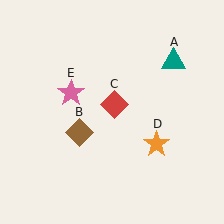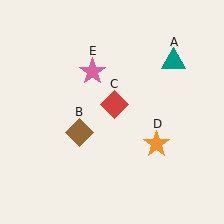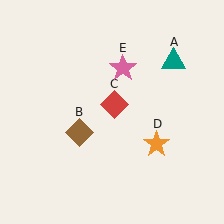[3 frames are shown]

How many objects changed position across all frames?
1 object changed position: pink star (object E).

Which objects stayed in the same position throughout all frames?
Teal triangle (object A) and brown diamond (object B) and red diamond (object C) and orange star (object D) remained stationary.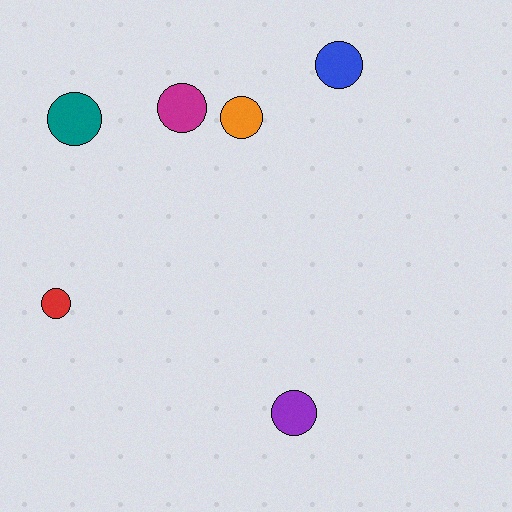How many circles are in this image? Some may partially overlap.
There are 6 circles.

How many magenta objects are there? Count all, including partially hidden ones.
There is 1 magenta object.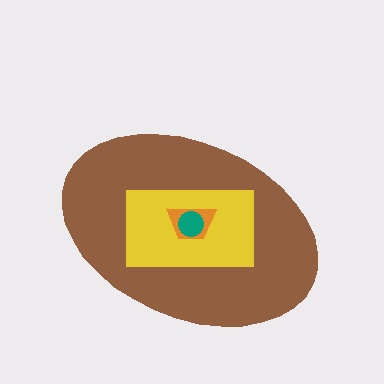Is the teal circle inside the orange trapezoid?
Yes.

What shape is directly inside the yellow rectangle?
The orange trapezoid.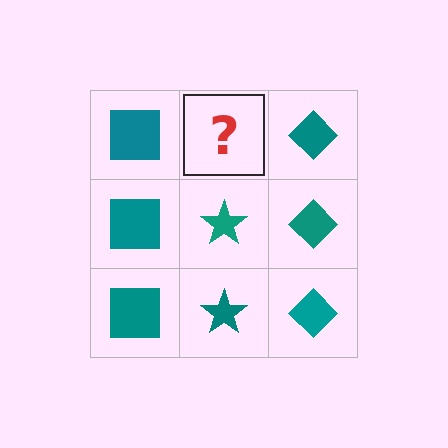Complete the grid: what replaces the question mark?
The question mark should be replaced with a teal star.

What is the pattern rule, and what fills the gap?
The rule is that each column has a consistent shape. The gap should be filled with a teal star.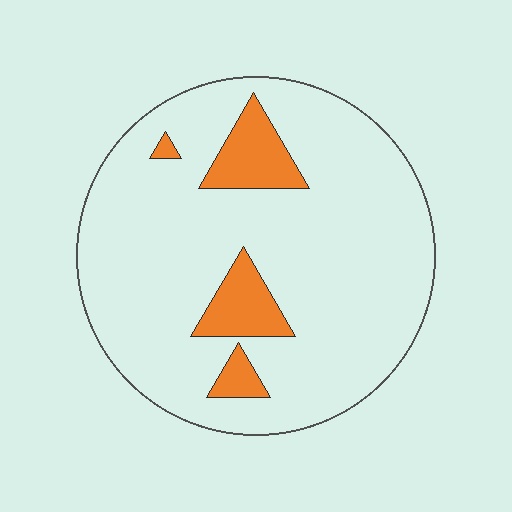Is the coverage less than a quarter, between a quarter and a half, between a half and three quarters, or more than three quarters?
Less than a quarter.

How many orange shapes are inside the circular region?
4.